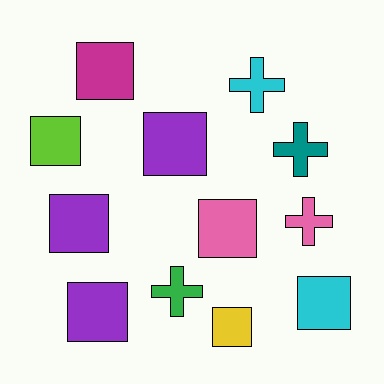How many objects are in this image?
There are 12 objects.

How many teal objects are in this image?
There is 1 teal object.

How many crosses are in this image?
There are 4 crosses.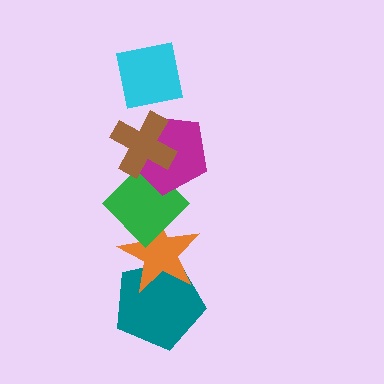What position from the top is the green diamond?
The green diamond is 4th from the top.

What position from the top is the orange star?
The orange star is 5th from the top.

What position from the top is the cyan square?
The cyan square is 1st from the top.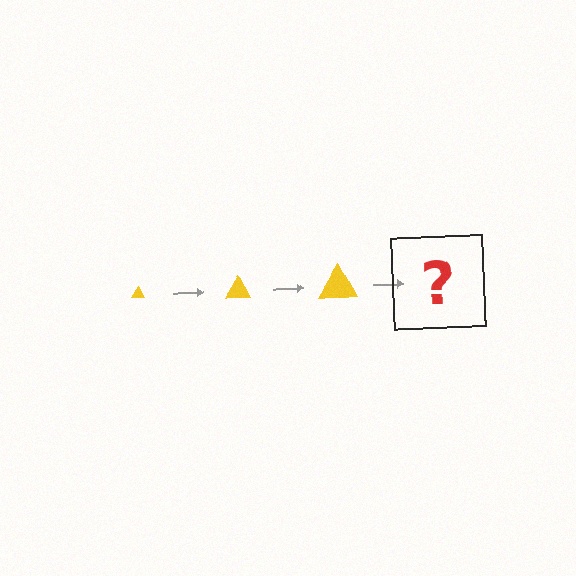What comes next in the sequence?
The next element should be a yellow triangle, larger than the previous one.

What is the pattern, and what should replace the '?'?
The pattern is that the triangle gets progressively larger each step. The '?' should be a yellow triangle, larger than the previous one.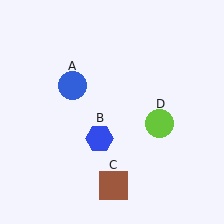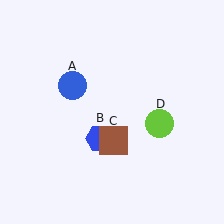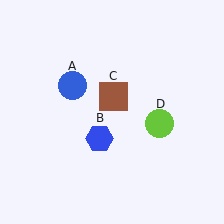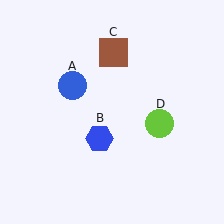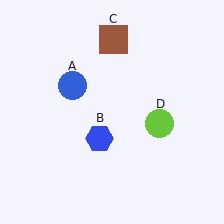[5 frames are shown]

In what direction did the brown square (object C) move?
The brown square (object C) moved up.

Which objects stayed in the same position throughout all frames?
Blue circle (object A) and blue hexagon (object B) and lime circle (object D) remained stationary.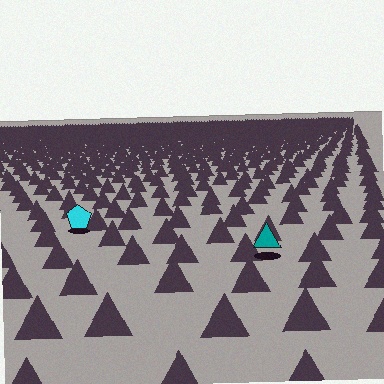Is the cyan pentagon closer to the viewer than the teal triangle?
No. The teal triangle is closer — you can tell from the texture gradient: the ground texture is coarser near it.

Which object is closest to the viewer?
The teal triangle is closest. The texture marks near it are larger and more spread out.